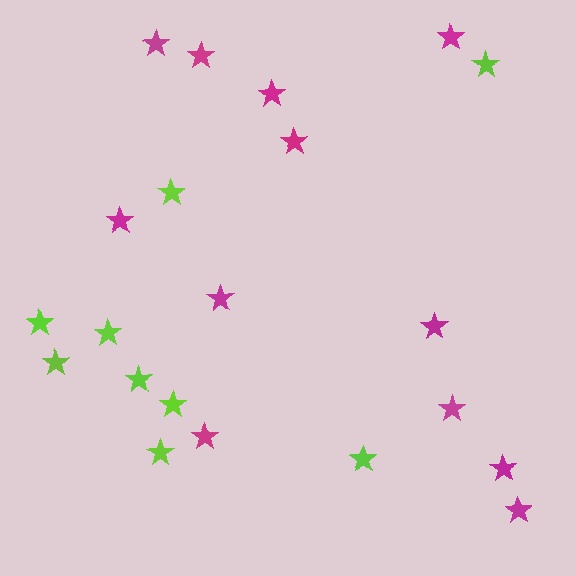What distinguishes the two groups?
There are 2 groups: one group of lime stars (9) and one group of magenta stars (12).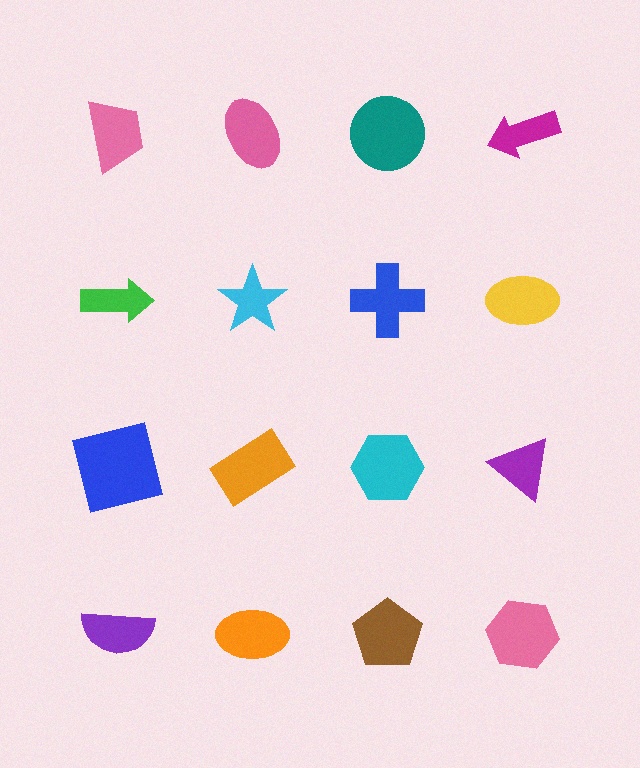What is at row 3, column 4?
A purple triangle.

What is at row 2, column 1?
A green arrow.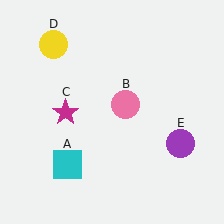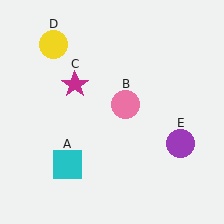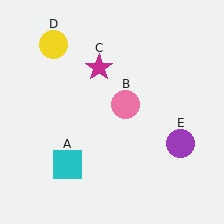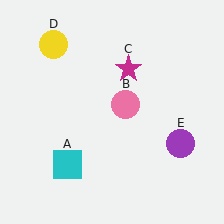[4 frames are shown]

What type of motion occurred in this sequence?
The magenta star (object C) rotated clockwise around the center of the scene.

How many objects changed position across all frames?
1 object changed position: magenta star (object C).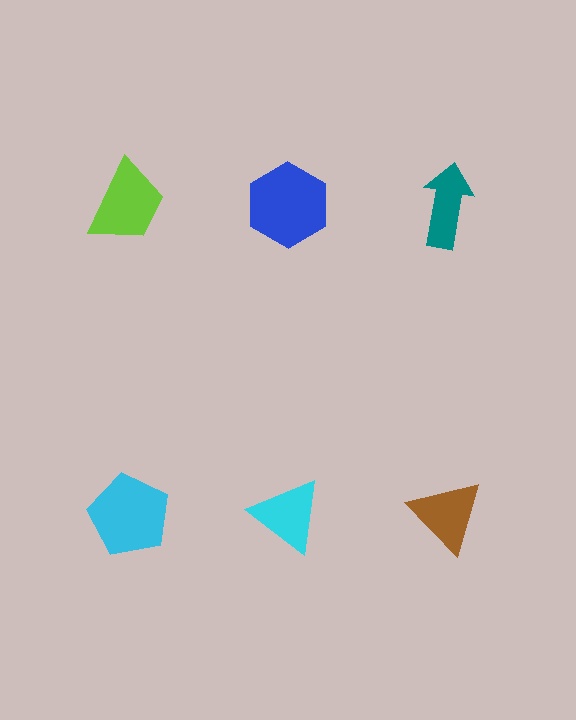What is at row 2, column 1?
A cyan pentagon.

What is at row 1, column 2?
A blue hexagon.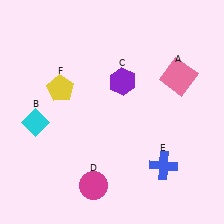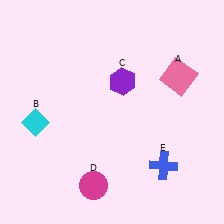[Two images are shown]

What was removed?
The yellow pentagon (F) was removed in Image 2.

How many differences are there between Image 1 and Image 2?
There is 1 difference between the two images.